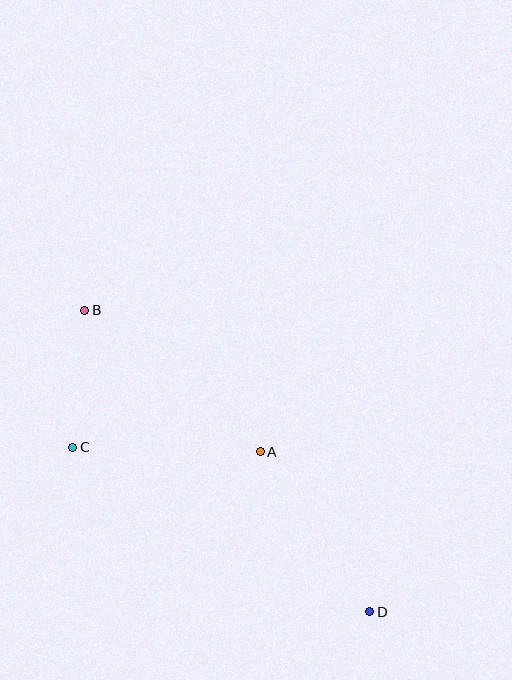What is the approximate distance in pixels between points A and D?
The distance between A and D is approximately 194 pixels.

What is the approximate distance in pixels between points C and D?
The distance between C and D is approximately 339 pixels.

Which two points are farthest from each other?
Points B and D are farthest from each other.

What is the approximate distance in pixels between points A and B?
The distance between A and B is approximately 226 pixels.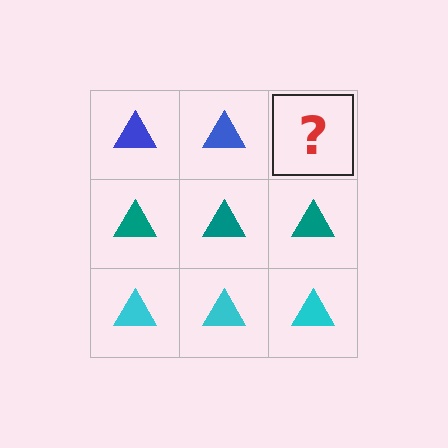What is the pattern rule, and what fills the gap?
The rule is that each row has a consistent color. The gap should be filled with a blue triangle.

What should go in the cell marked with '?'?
The missing cell should contain a blue triangle.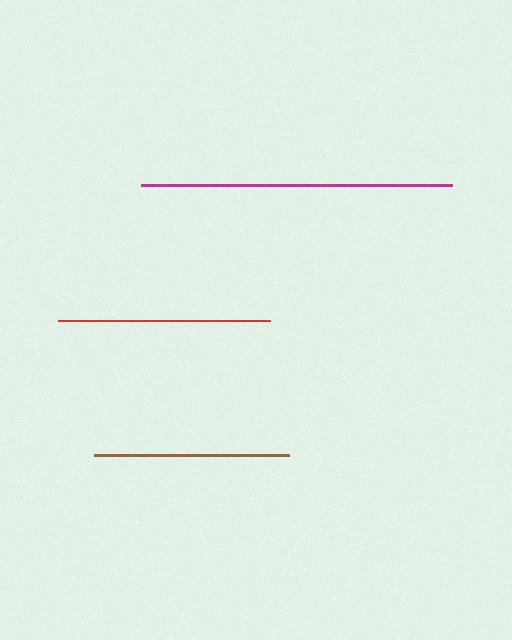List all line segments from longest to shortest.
From longest to shortest: magenta, red, brown.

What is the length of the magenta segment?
The magenta segment is approximately 310 pixels long.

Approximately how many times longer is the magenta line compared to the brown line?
The magenta line is approximately 1.6 times the length of the brown line.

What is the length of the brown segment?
The brown segment is approximately 195 pixels long.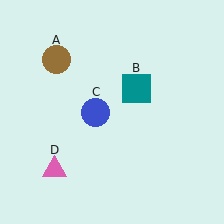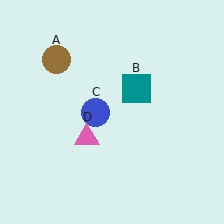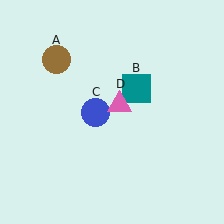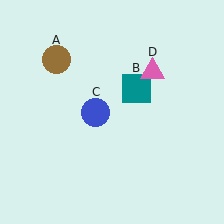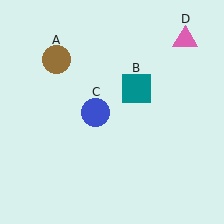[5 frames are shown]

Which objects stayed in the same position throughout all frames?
Brown circle (object A) and teal square (object B) and blue circle (object C) remained stationary.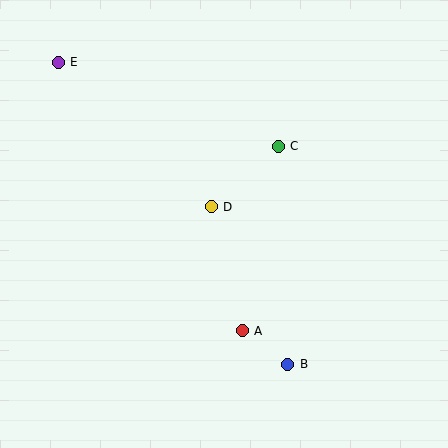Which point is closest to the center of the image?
Point D at (211, 207) is closest to the center.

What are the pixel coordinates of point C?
Point C is at (278, 146).